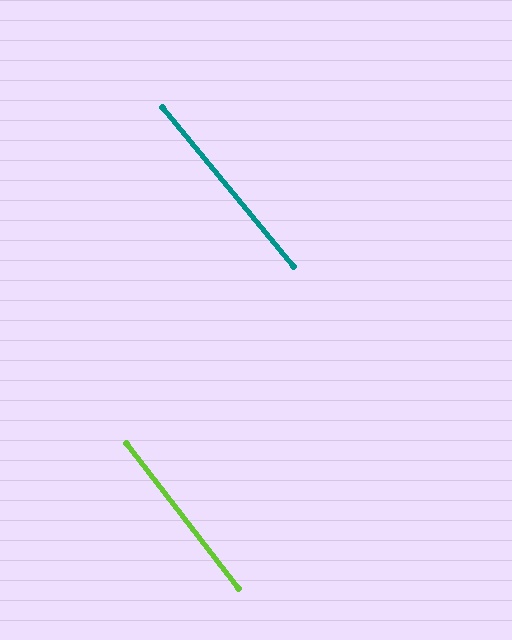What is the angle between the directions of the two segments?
Approximately 2 degrees.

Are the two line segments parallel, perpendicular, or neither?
Parallel — their directions differ by only 1.8°.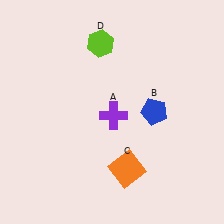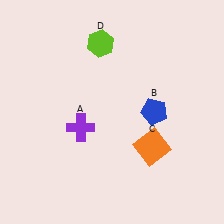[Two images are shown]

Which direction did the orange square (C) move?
The orange square (C) moved right.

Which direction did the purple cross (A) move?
The purple cross (A) moved left.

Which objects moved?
The objects that moved are: the purple cross (A), the orange square (C).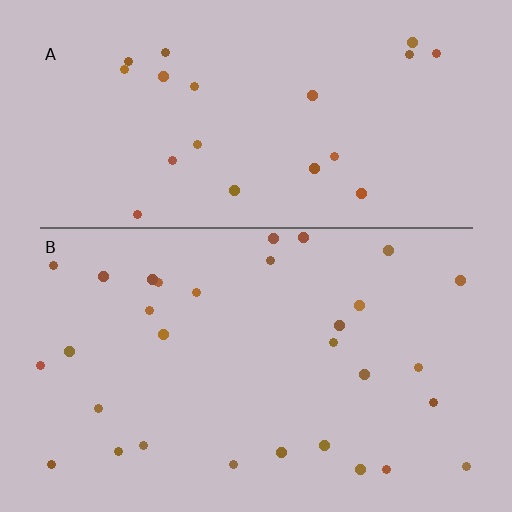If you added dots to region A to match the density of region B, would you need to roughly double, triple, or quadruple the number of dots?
Approximately double.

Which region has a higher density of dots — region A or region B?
B (the bottom).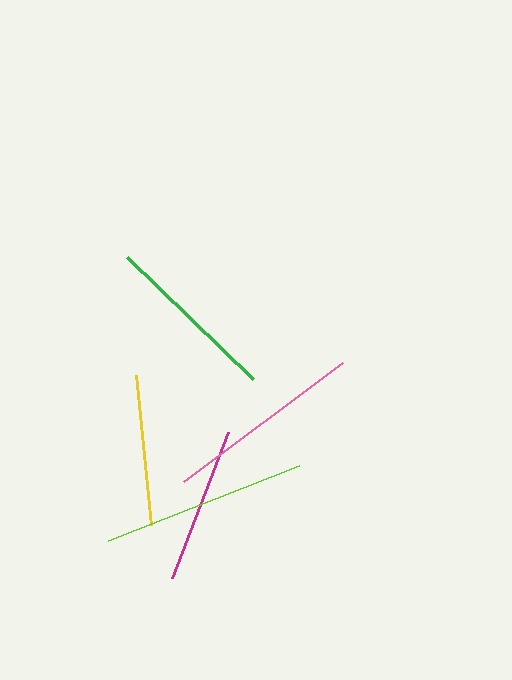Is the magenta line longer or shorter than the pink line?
The pink line is longer than the magenta line.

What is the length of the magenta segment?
The magenta segment is approximately 156 pixels long.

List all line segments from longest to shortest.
From longest to shortest: lime, pink, green, magenta, yellow.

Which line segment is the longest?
The lime line is the longest at approximately 204 pixels.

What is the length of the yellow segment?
The yellow segment is approximately 152 pixels long.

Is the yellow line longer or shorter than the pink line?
The pink line is longer than the yellow line.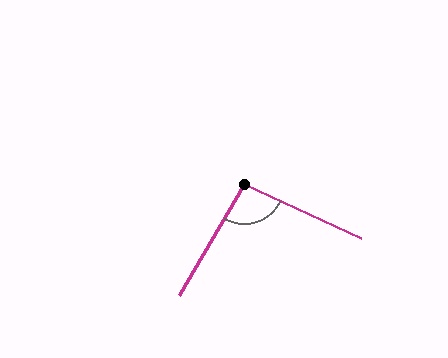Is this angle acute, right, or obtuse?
It is obtuse.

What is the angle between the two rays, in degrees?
Approximately 96 degrees.